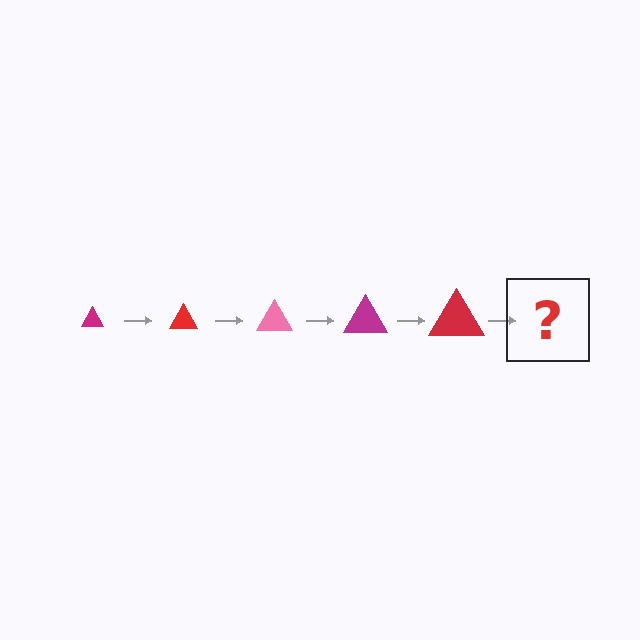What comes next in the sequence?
The next element should be a pink triangle, larger than the previous one.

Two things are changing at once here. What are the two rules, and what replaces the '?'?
The two rules are that the triangle grows larger each step and the color cycles through magenta, red, and pink. The '?' should be a pink triangle, larger than the previous one.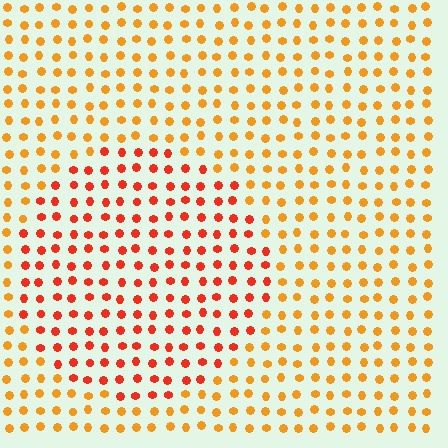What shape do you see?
I see a circle.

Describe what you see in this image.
The image is filled with small orange elements in a uniform arrangement. A circle-shaped region is visible where the elements are tinted to a slightly different hue, forming a subtle color boundary.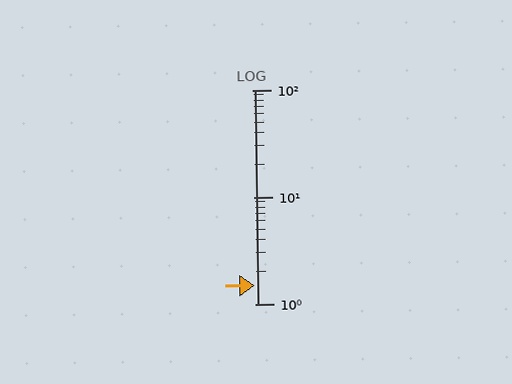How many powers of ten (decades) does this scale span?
The scale spans 2 decades, from 1 to 100.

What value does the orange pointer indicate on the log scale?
The pointer indicates approximately 1.5.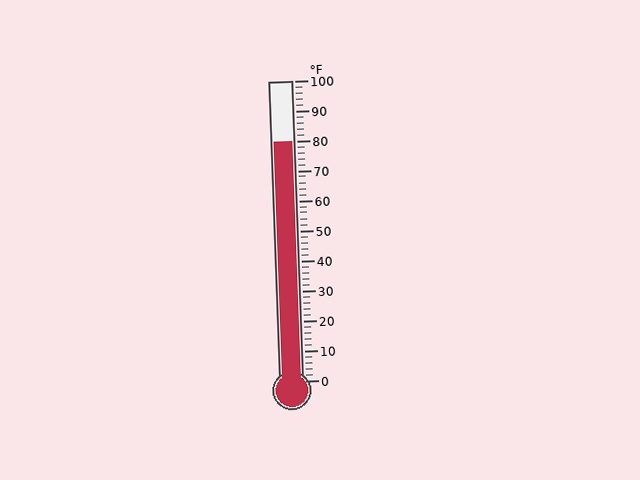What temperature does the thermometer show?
The thermometer shows approximately 80°F.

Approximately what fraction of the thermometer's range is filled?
The thermometer is filled to approximately 80% of its range.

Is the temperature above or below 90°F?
The temperature is below 90°F.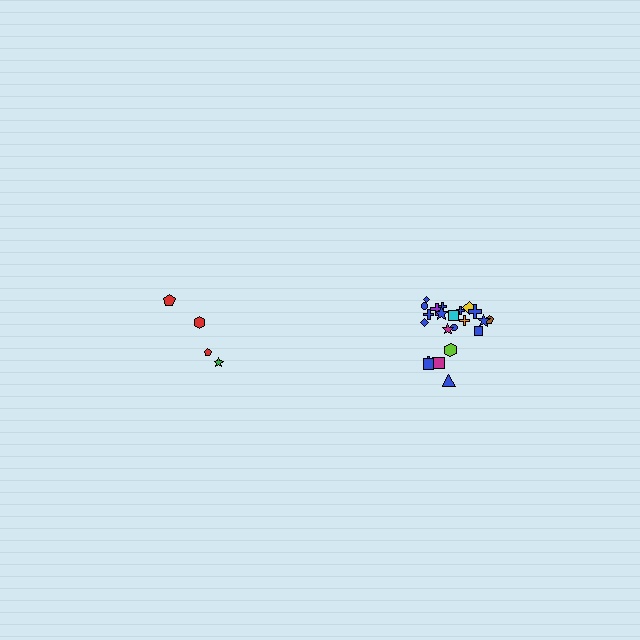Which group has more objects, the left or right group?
The right group.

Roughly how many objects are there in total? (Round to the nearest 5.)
Roughly 25 objects in total.